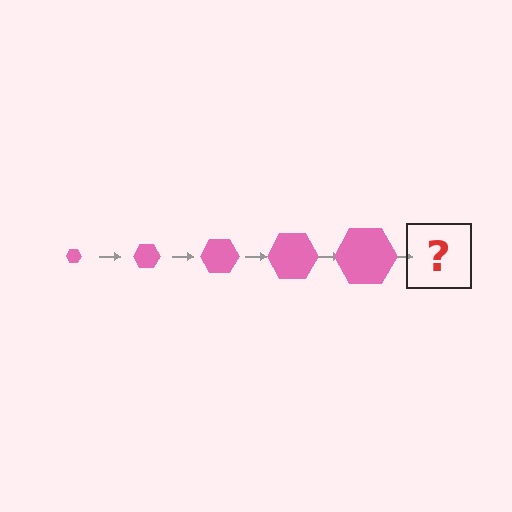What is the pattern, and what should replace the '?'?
The pattern is that the hexagon gets progressively larger each step. The '?' should be a pink hexagon, larger than the previous one.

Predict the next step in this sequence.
The next step is a pink hexagon, larger than the previous one.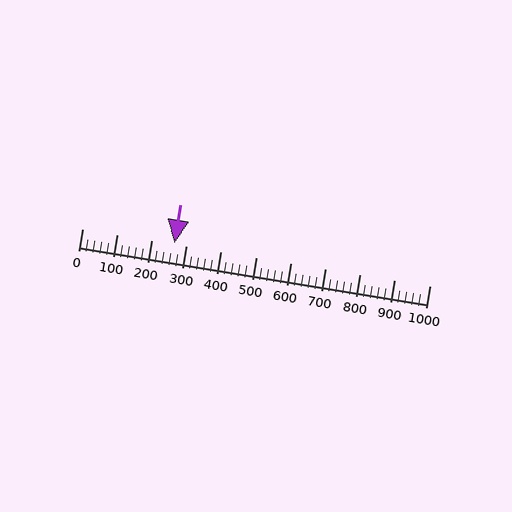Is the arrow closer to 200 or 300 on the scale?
The arrow is closer to 300.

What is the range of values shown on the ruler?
The ruler shows values from 0 to 1000.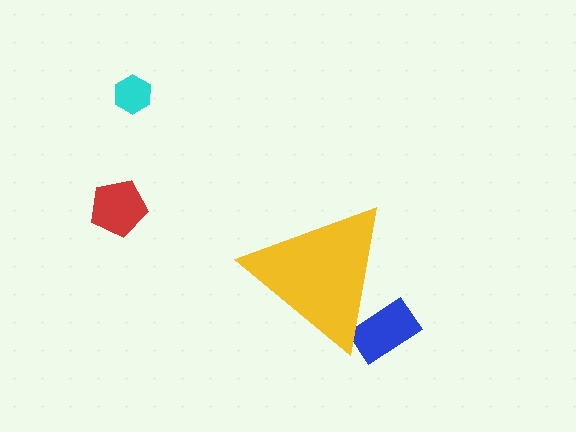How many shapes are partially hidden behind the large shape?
1 shape is partially hidden.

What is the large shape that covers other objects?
A yellow triangle.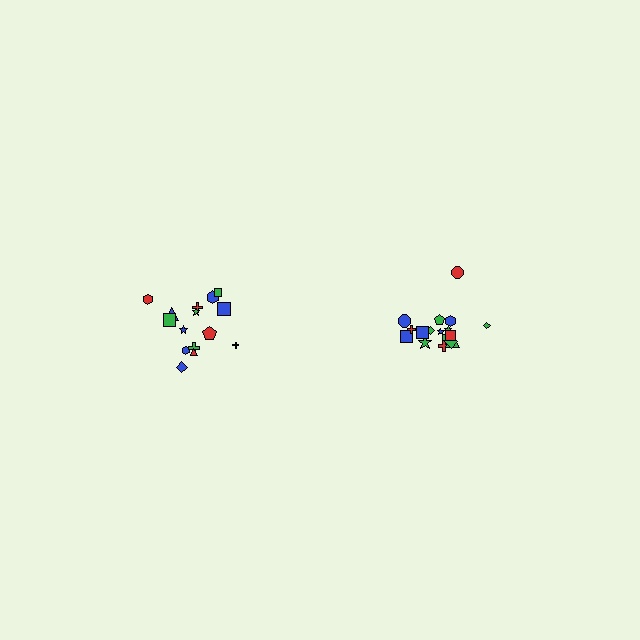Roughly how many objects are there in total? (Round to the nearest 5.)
Roughly 35 objects in total.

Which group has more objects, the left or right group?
The right group.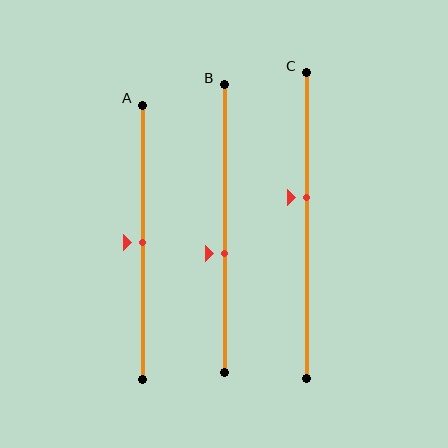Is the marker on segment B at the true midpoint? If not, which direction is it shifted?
No, the marker on segment B is shifted downward by about 8% of the segment length.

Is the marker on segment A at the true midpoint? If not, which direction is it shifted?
Yes, the marker on segment A is at the true midpoint.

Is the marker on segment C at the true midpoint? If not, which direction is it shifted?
No, the marker on segment C is shifted upward by about 9% of the segment length.